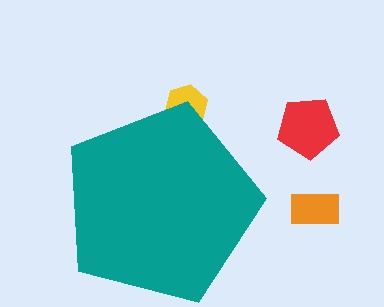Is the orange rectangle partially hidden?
No, the orange rectangle is fully visible.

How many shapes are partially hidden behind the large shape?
1 shape is partially hidden.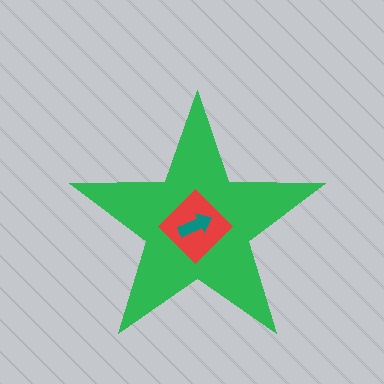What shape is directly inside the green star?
The red diamond.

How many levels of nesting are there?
3.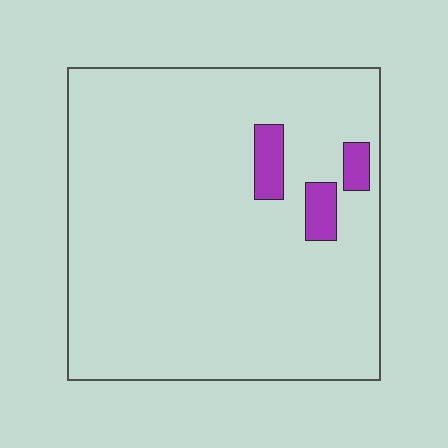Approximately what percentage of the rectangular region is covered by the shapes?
Approximately 5%.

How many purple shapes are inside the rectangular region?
3.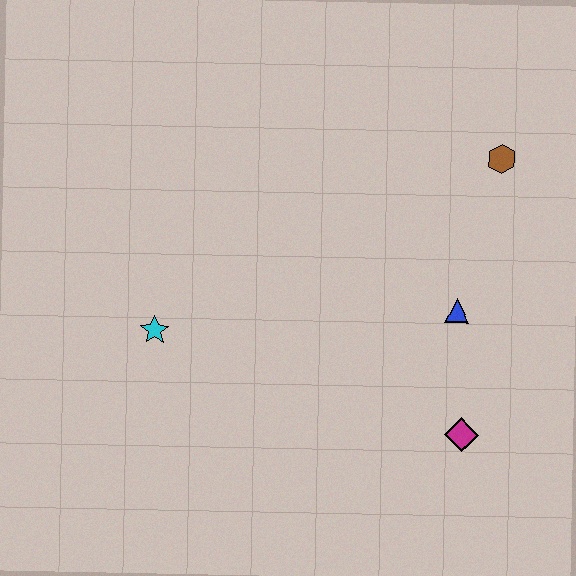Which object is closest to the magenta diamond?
The blue triangle is closest to the magenta diamond.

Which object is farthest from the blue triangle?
The cyan star is farthest from the blue triangle.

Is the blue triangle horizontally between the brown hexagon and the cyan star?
Yes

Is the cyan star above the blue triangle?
No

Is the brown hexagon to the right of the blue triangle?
Yes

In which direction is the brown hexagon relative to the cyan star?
The brown hexagon is to the right of the cyan star.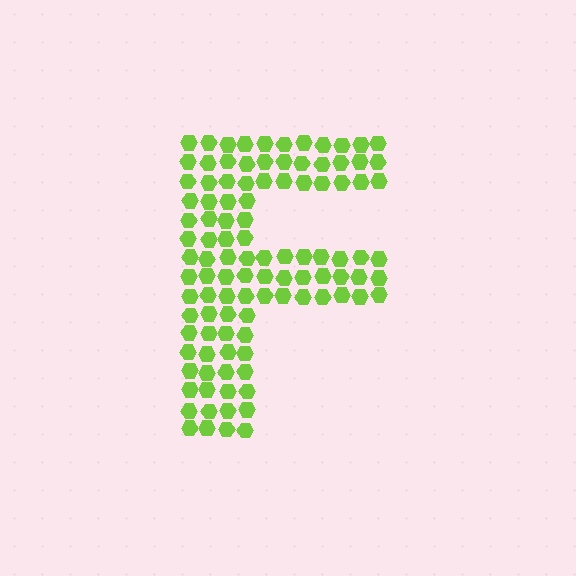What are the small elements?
The small elements are hexagons.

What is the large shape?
The large shape is the letter F.